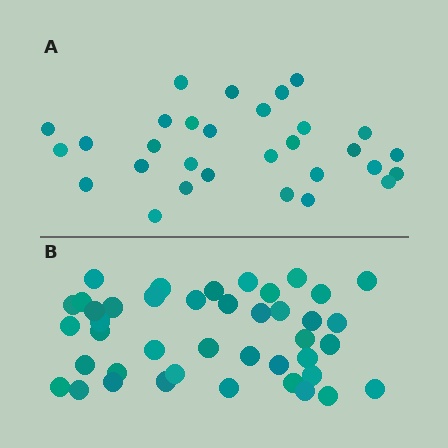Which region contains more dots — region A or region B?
Region B (the bottom region) has more dots.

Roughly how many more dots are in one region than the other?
Region B has roughly 12 or so more dots than region A.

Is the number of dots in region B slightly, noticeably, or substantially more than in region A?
Region B has noticeably more, but not dramatically so. The ratio is roughly 1.4 to 1.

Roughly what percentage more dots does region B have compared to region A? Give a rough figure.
About 40% more.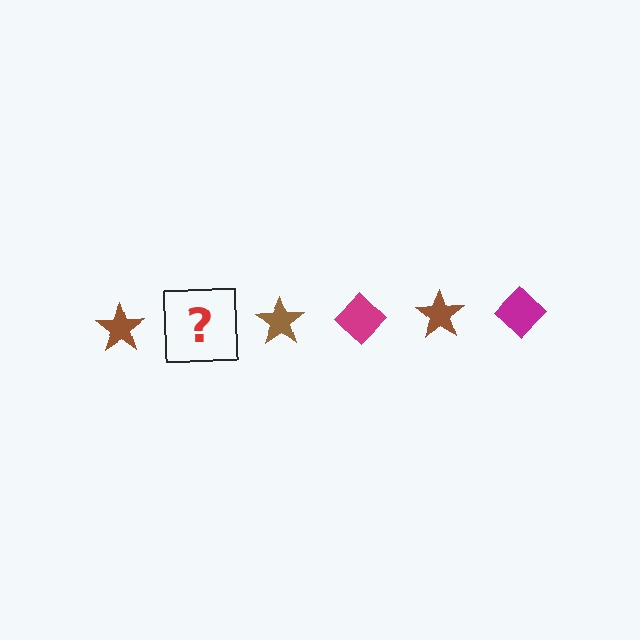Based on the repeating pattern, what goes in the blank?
The blank should be a magenta diamond.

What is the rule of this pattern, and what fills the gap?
The rule is that the pattern alternates between brown star and magenta diamond. The gap should be filled with a magenta diamond.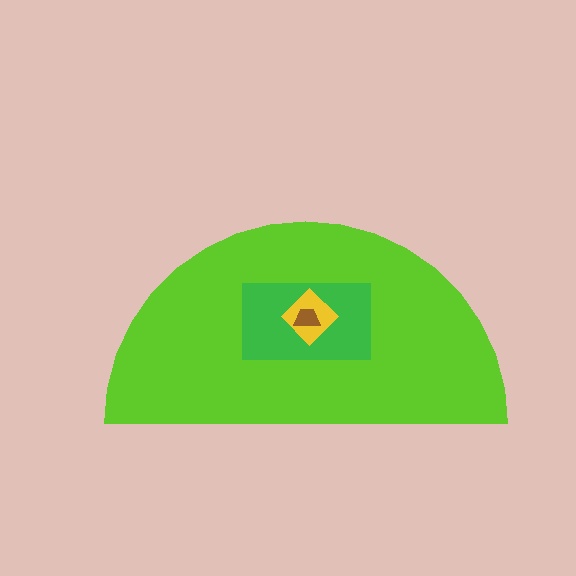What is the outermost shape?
The lime semicircle.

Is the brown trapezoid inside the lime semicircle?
Yes.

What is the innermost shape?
The brown trapezoid.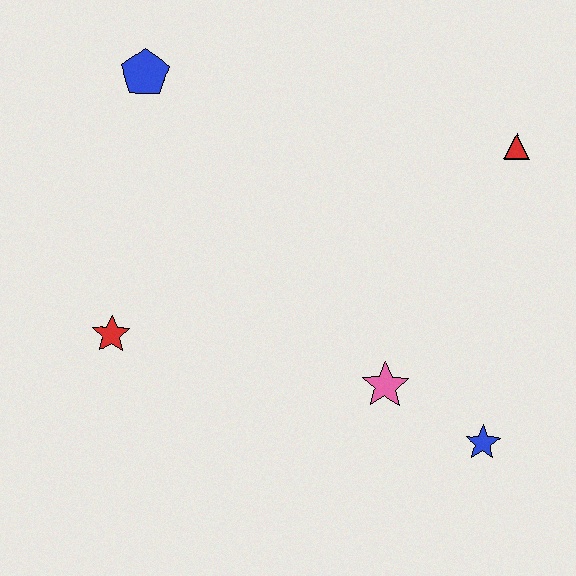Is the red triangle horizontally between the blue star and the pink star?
No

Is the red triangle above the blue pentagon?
No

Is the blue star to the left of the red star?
No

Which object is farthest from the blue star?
The blue pentagon is farthest from the blue star.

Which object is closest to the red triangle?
The pink star is closest to the red triangle.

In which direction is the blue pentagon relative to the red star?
The blue pentagon is above the red star.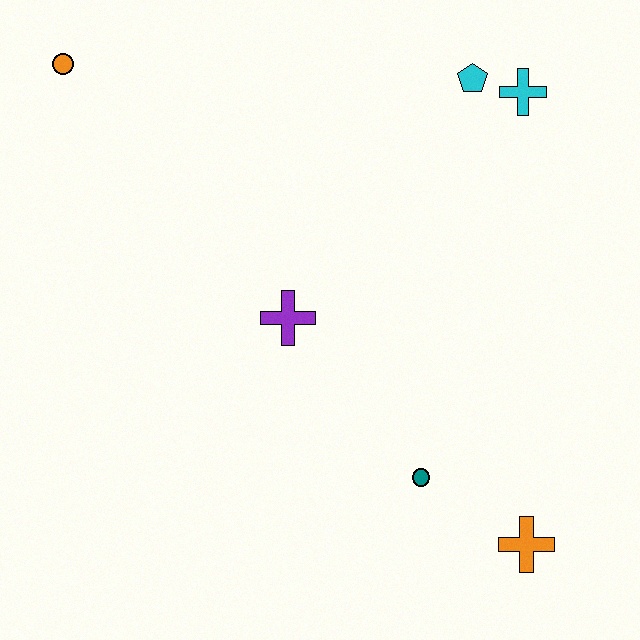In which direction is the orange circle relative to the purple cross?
The orange circle is above the purple cross.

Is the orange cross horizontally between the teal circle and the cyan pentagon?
No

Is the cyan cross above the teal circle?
Yes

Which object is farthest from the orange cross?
The orange circle is farthest from the orange cross.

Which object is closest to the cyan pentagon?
The cyan cross is closest to the cyan pentagon.